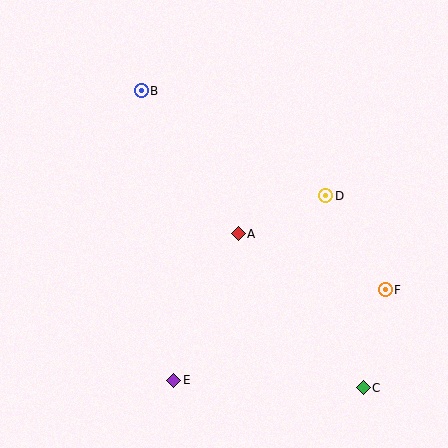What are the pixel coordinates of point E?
Point E is at (174, 380).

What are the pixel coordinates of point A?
Point A is at (238, 234).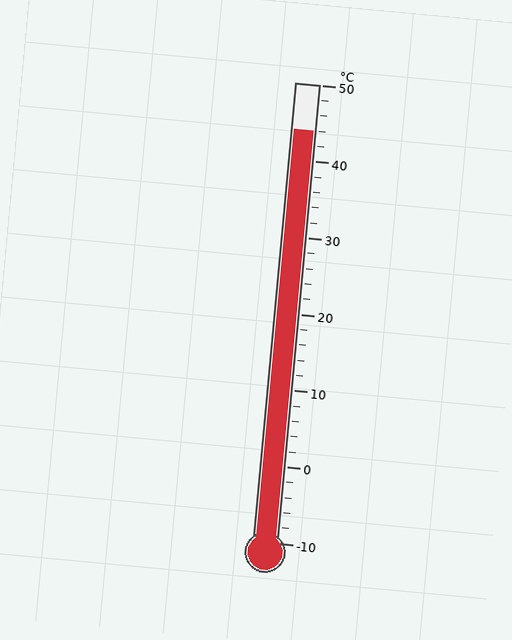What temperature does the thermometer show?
The thermometer shows approximately 44°C.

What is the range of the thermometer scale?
The thermometer scale ranges from -10°C to 50°C.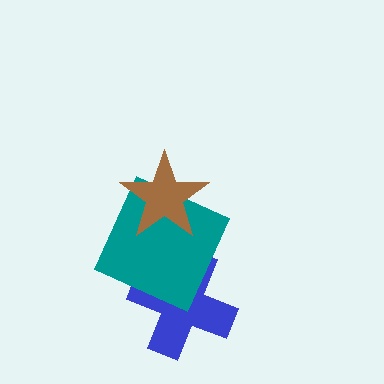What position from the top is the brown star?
The brown star is 1st from the top.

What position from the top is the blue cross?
The blue cross is 3rd from the top.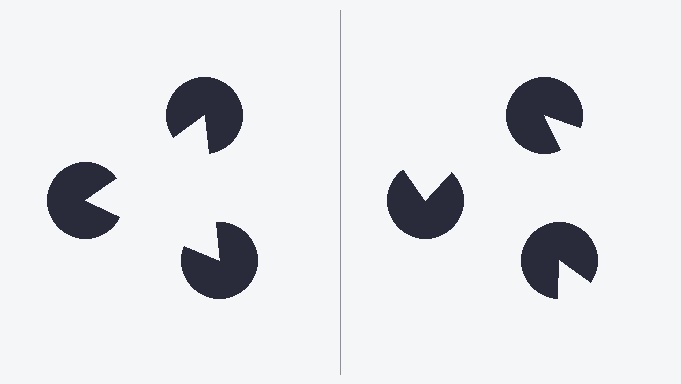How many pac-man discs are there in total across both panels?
6 — 3 on each side.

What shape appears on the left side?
An illusory triangle.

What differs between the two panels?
The pac-man discs are positioned identically on both sides; only the wedge orientations differ. On the left they align to a triangle; on the right they are misaligned.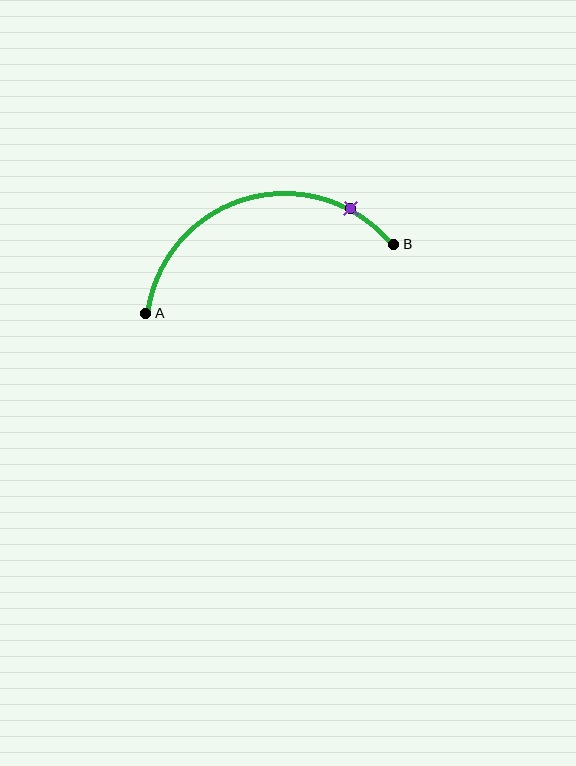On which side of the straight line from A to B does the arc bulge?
The arc bulges above the straight line connecting A and B.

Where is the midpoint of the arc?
The arc midpoint is the point on the curve farthest from the straight line joining A and B. It sits above that line.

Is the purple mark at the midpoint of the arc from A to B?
No. The purple mark lies on the arc but is closer to endpoint B. The arc midpoint would be at the point on the curve equidistant along the arc from both A and B.